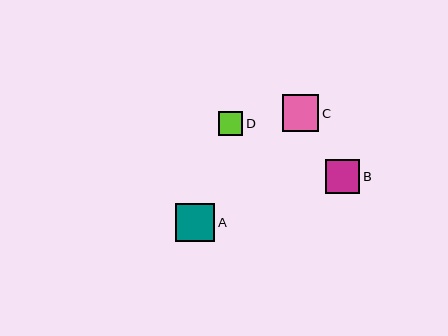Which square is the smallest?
Square D is the smallest with a size of approximately 24 pixels.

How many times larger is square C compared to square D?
Square C is approximately 1.5 times the size of square D.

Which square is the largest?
Square A is the largest with a size of approximately 39 pixels.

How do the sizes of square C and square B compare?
Square C and square B are approximately the same size.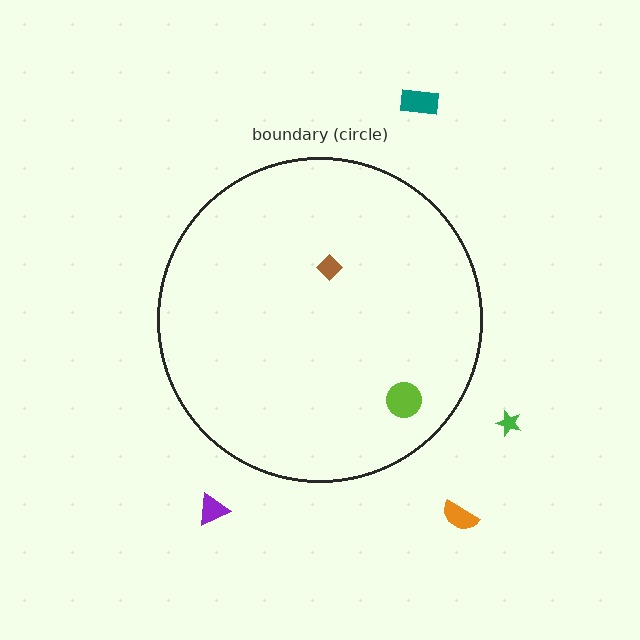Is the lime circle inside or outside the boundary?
Inside.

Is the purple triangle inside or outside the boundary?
Outside.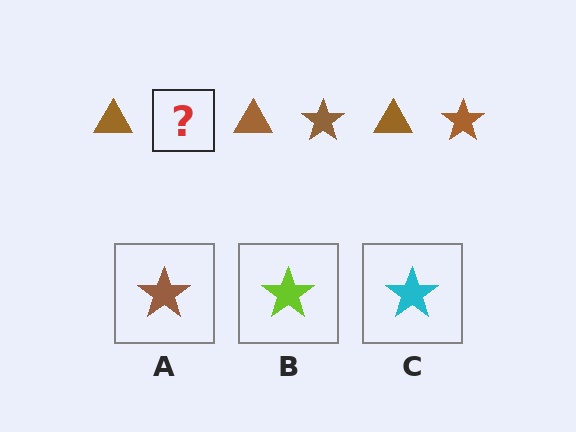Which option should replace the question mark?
Option A.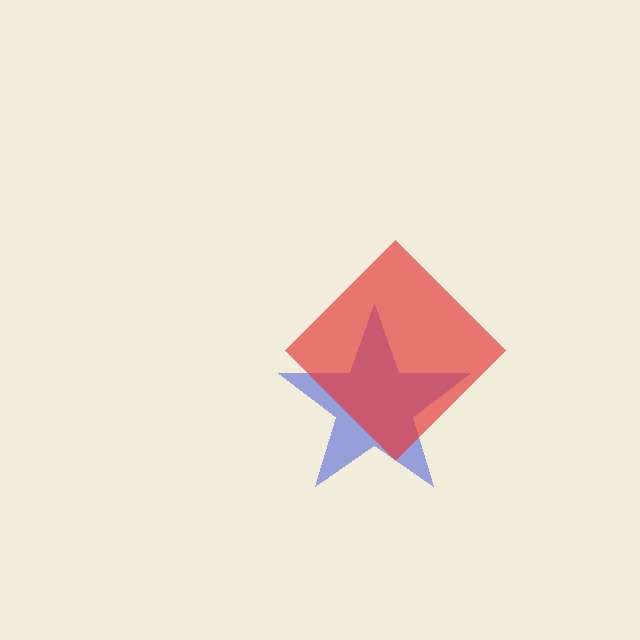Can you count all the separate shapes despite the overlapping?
Yes, there are 2 separate shapes.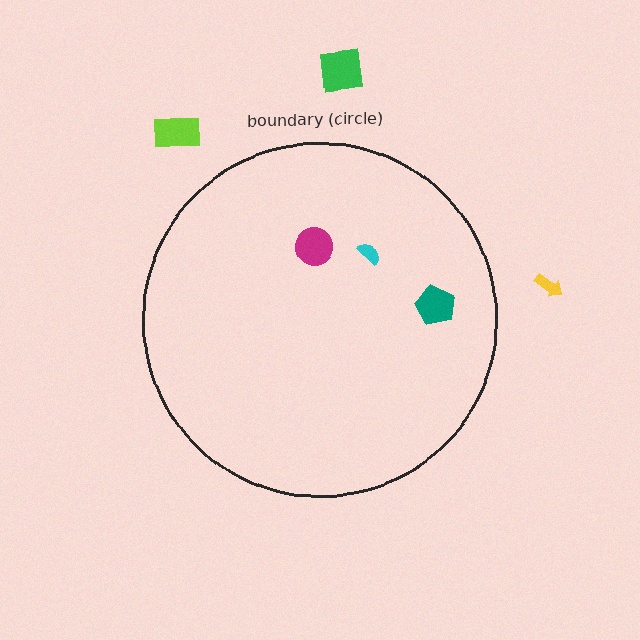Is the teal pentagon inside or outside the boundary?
Inside.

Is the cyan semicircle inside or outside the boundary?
Inside.